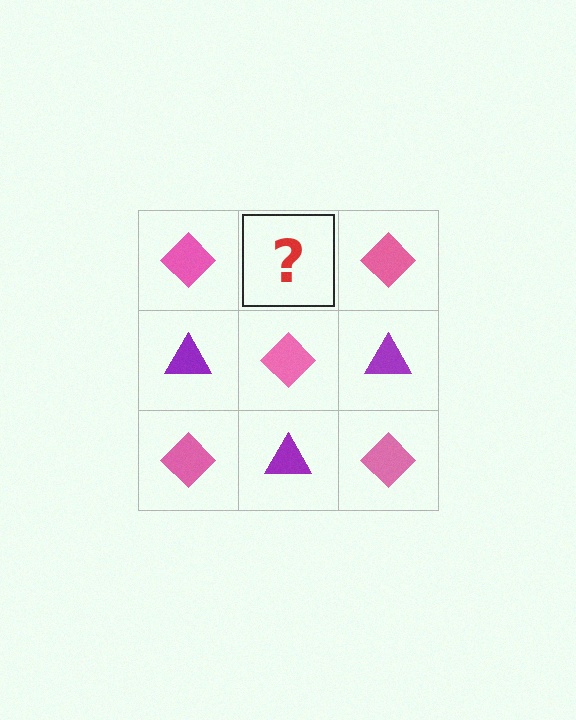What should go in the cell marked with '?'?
The missing cell should contain a purple triangle.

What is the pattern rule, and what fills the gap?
The rule is that it alternates pink diamond and purple triangle in a checkerboard pattern. The gap should be filled with a purple triangle.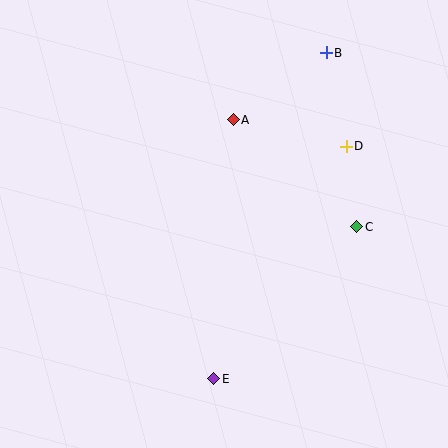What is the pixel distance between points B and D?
The distance between B and D is 95 pixels.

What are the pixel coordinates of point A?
Point A is at (233, 120).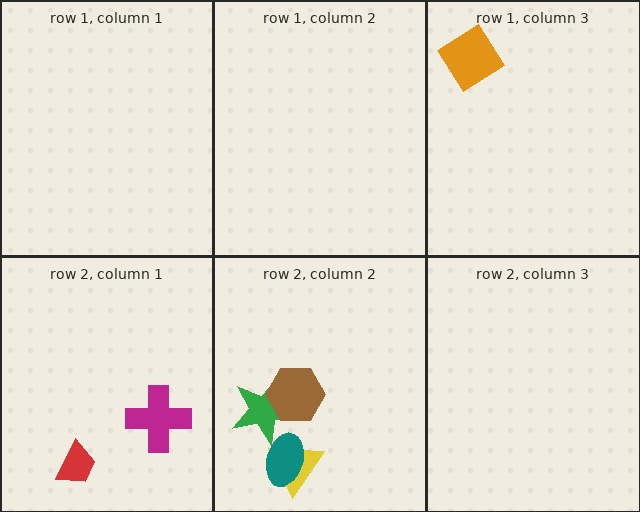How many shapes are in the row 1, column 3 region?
1.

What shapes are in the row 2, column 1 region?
The magenta cross, the red trapezoid.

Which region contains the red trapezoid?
The row 2, column 1 region.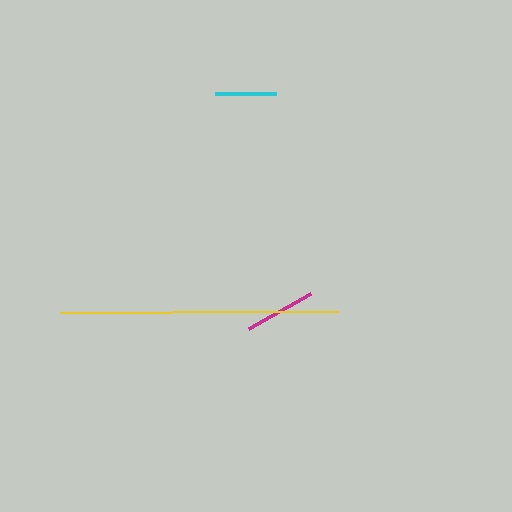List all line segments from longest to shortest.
From longest to shortest: yellow, magenta, cyan.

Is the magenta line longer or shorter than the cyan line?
The magenta line is longer than the cyan line.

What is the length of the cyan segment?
The cyan segment is approximately 61 pixels long.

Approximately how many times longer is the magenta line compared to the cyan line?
The magenta line is approximately 1.2 times the length of the cyan line.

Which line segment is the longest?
The yellow line is the longest at approximately 278 pixels.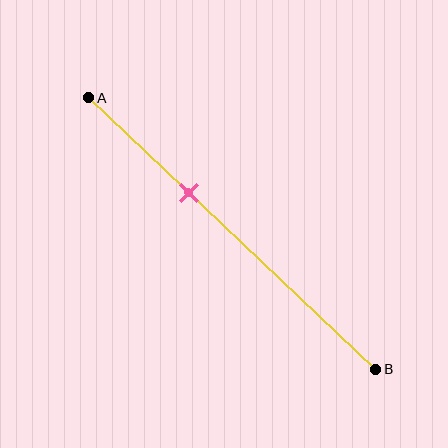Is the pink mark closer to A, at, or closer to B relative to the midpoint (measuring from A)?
The pink mark is closer to point A than the midpoint of segment AB.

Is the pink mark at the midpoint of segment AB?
No, the mark is at about 35% from A, not at the 50% midpoint.